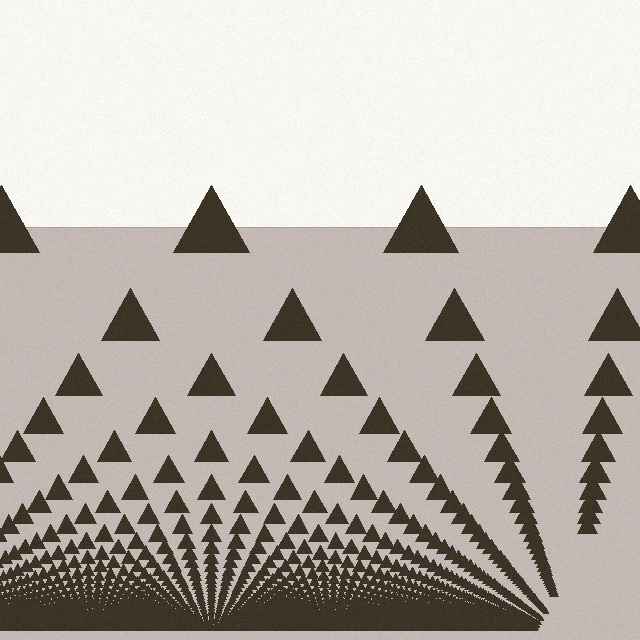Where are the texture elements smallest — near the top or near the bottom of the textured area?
Near the bottom.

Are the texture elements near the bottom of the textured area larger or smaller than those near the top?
Smaller. The gradient is inverted — elements near the bottom are smaller and denser.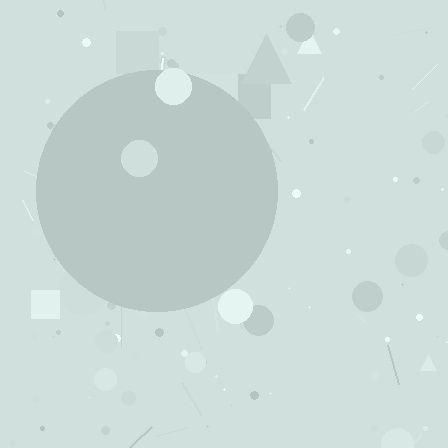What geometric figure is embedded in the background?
A circle is embedded in the background.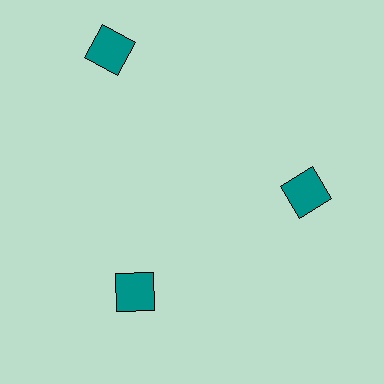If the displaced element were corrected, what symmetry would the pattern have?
It would have 3-fold rotational symmetry — the pattern would map onto itself every 120 degrees.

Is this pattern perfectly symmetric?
No. The 3 teal squares are arranged in a ring, but one element near the 11 o'clock position is pushed outward from the center, breaking the 3-fold rotational symmetry.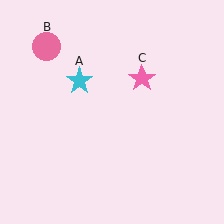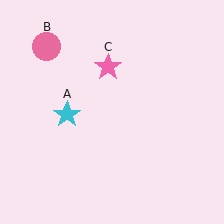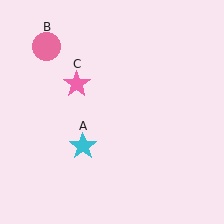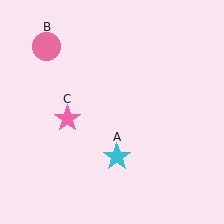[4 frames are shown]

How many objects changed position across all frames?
2 objects changed position: cyan star (object A), pink star (object C).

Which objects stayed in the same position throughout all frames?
Pink circle (object B) remained stationary.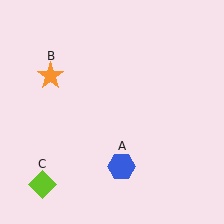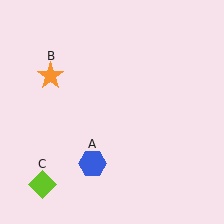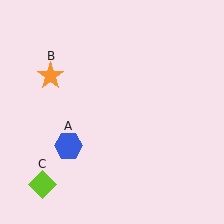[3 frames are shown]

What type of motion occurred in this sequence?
The blue hexagon (object A) rotated clockwise around the center of the scene.